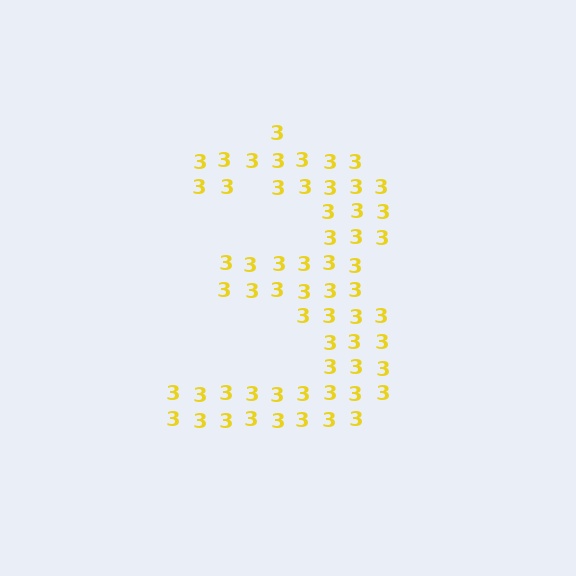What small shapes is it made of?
It is made of small digit 3's.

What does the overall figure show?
The overall figure shows the digit 3.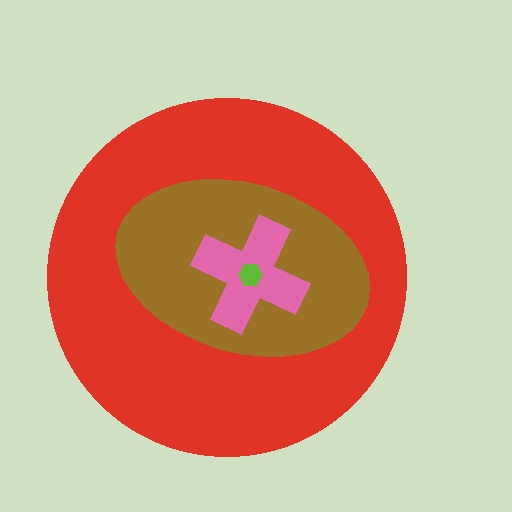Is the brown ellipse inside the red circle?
Yes.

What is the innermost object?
The lime hexagon.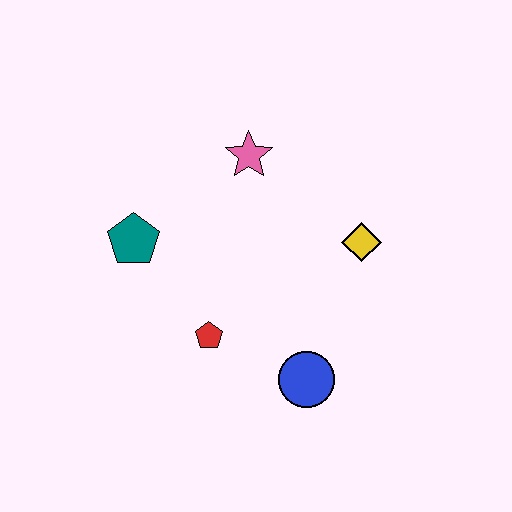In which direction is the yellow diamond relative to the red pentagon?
The yellow diamond is to the right of the red pentagon.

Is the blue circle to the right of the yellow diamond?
No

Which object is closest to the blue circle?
The red pentagon is closest to the blue circle.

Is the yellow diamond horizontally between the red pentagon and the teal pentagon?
No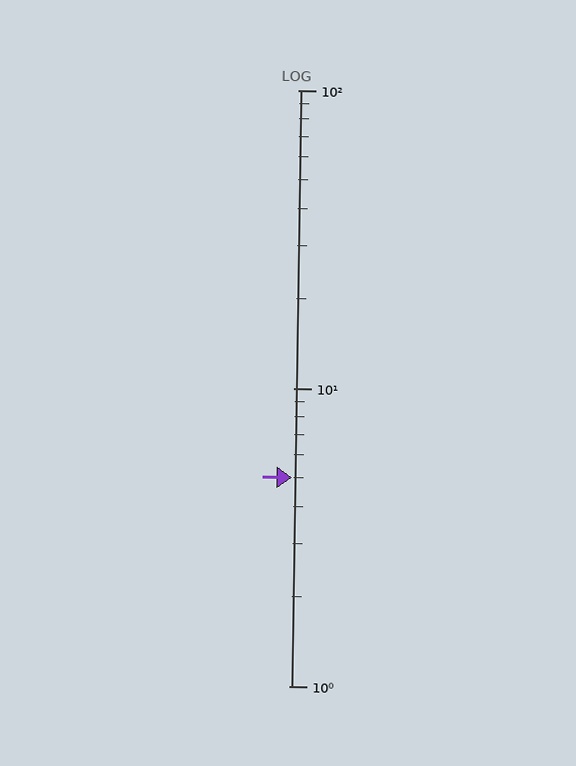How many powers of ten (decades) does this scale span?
The scale spans 2 decades, from 1 to 100.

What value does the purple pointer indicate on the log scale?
The pointer indicates approximately 5.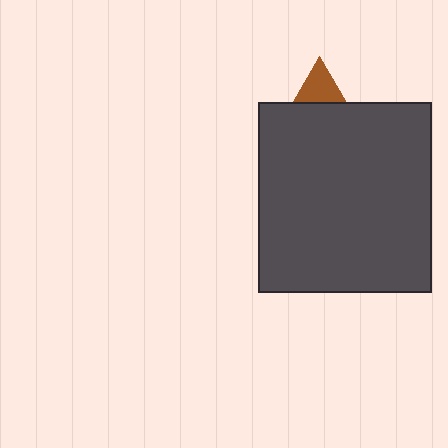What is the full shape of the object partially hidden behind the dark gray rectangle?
The partially hidden object is a brown triangle.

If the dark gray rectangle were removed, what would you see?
You would see the complete brown triangle.